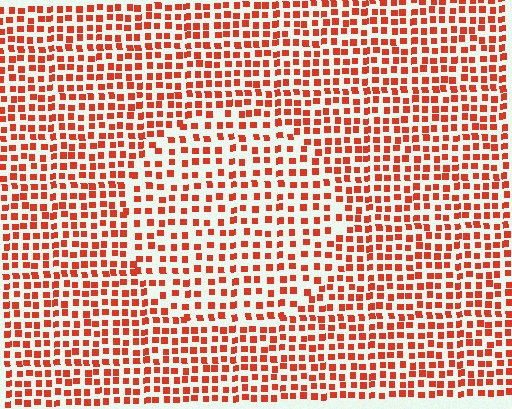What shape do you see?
I see a circle.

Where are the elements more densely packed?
The elements are more densely packed outside the circle boundary.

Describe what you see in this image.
The image contains small red elements arranged at two different densities. A circle-shaped region is visible where the elements are less densely packed than the surrounding area.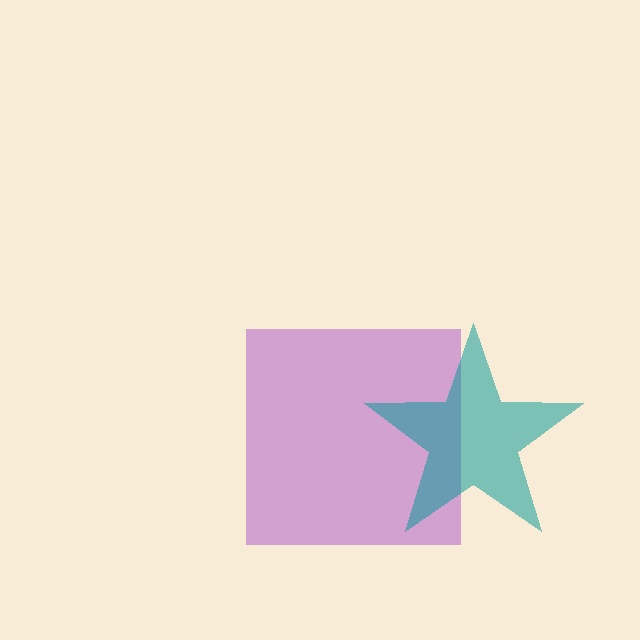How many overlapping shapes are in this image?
There are 2 overlapping shapes in the image.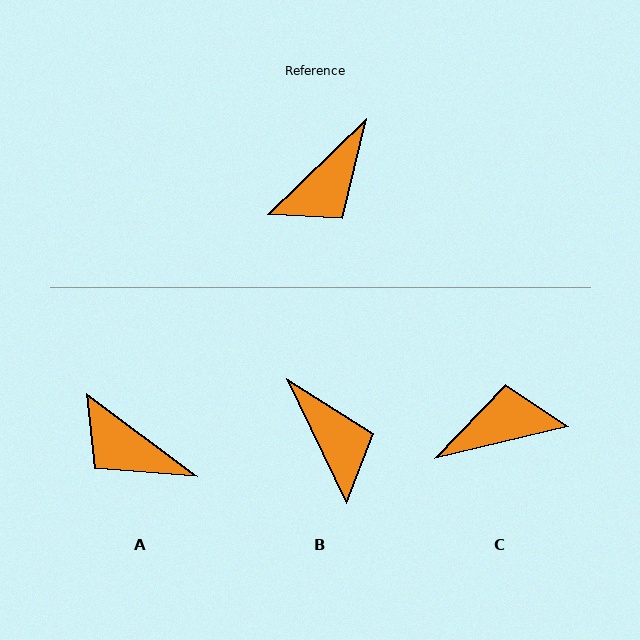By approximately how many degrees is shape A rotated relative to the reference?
Approximately 81 degrees clockwise.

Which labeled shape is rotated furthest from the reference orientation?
C, about 149 degrees away.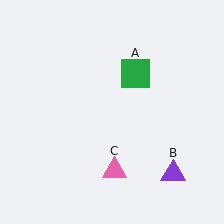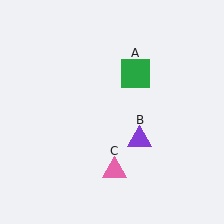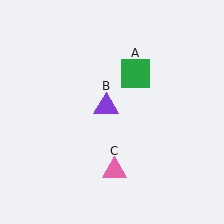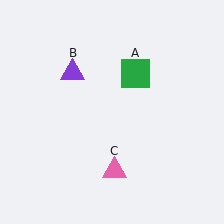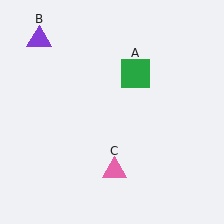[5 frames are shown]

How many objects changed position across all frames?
1 object changed position: purple triangle (object B).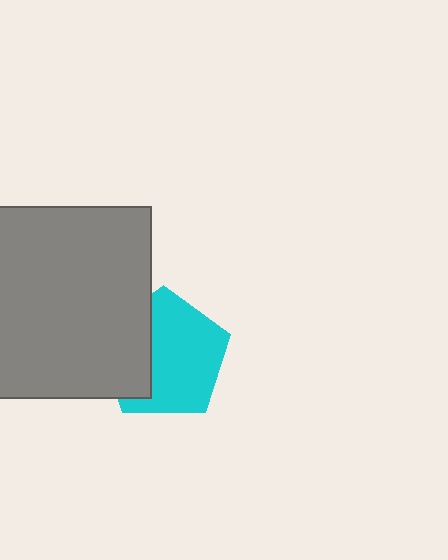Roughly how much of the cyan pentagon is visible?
Most of it is visible (roughly 66%).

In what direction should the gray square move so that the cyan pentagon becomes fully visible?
The gray square should move left. That is the shortest direction to clear the overlap and leave the cyan pentagon fully visible.